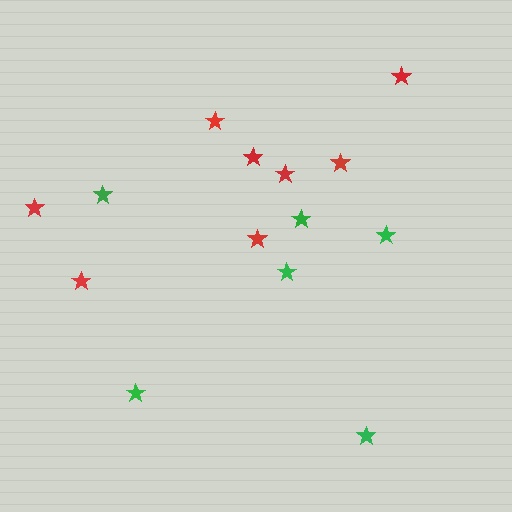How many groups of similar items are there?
There are 2 groups: one group of green stars (6) and one group of red stars (8).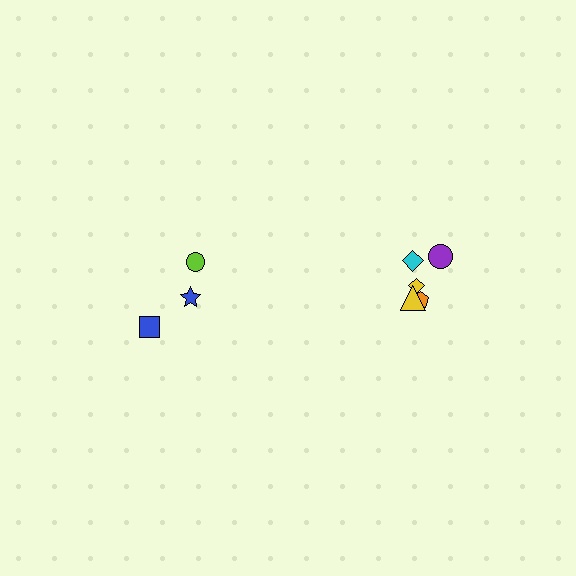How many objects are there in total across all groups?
There are 8 objects.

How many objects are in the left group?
There are 3 objects.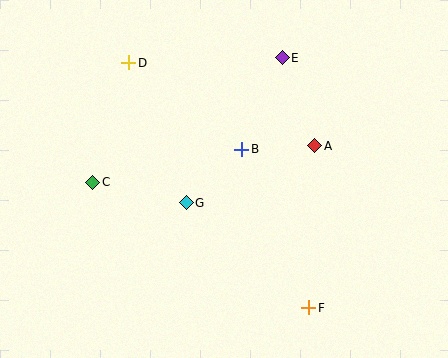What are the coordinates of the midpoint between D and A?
The midpoint between D and A is at (222, 104).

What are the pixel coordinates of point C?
Point C is at (93, 182).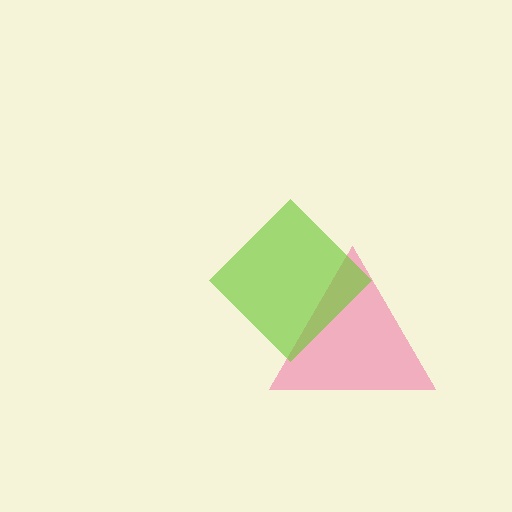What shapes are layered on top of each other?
The layered shapes are: a pink triangle, a lime diamond.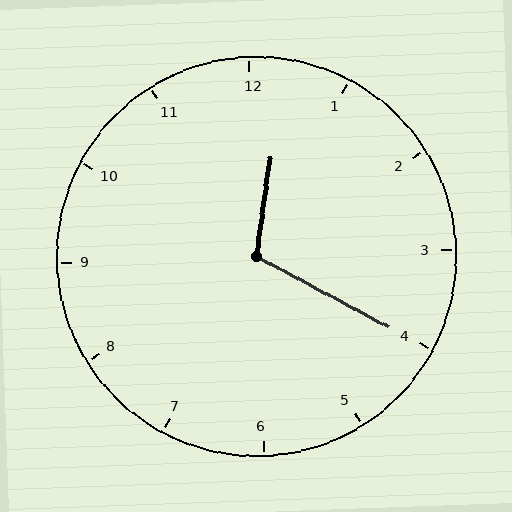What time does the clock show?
12:20.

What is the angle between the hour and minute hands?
Approximately 110 degrees.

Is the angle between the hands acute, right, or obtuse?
It is obtuse.